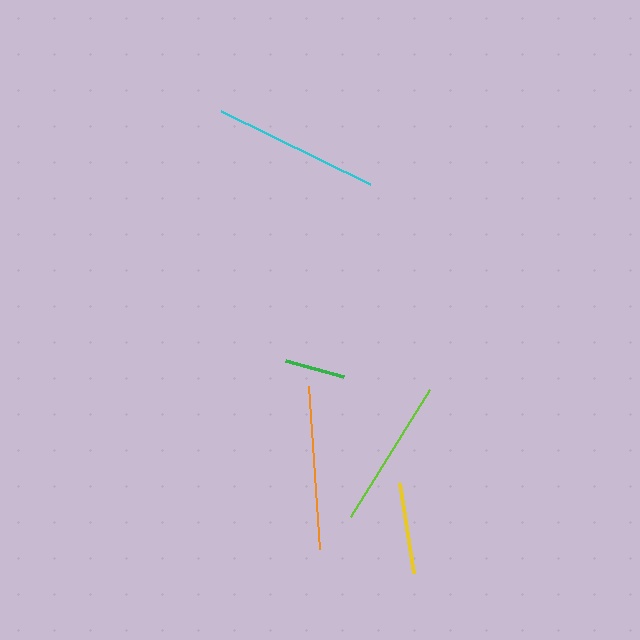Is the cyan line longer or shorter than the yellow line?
The cyan line is longer than the yellow line.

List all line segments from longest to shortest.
From longest to shortest: cyan, orange, lime, yellow, green.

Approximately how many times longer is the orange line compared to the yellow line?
The orange line is approximately 1.8 times the length of the yellow line.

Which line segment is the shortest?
The green line is the shortest at approximately 60 pixels.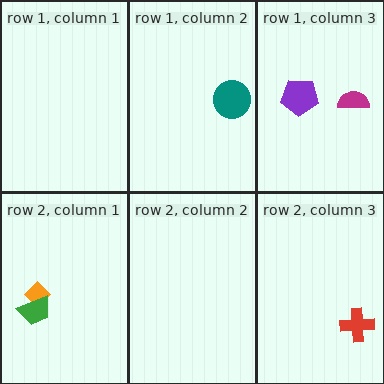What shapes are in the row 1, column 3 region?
The purple pentagon, the magenta semicircle.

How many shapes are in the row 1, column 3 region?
2.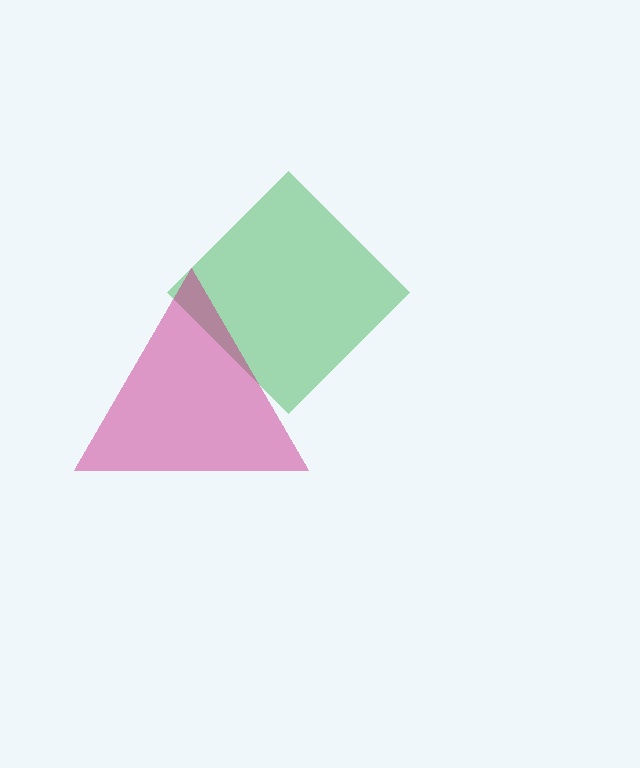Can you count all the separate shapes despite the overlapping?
Yes, there are 2 separate shapes.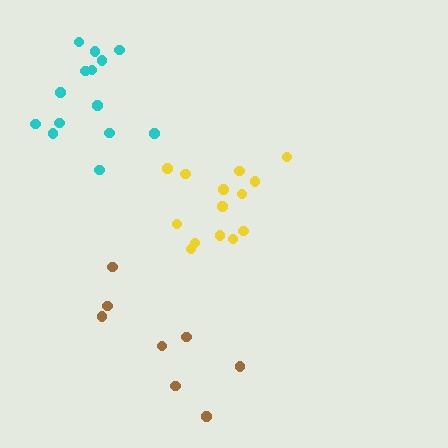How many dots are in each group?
Group 1: 8 dots, Group 2: 14 dots, Group 3: 14 dots (36 total).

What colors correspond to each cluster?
The clusters are colored: brown, cyan, yellow.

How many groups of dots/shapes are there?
There are 3 groups.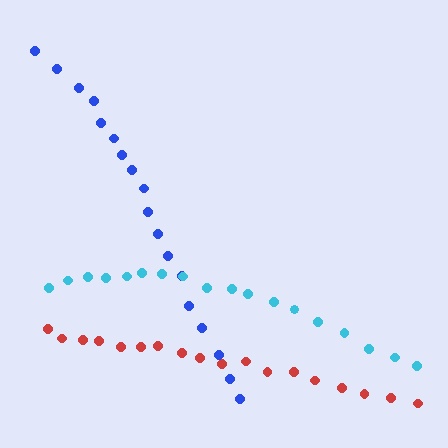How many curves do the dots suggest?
There are 3 distinct paths.